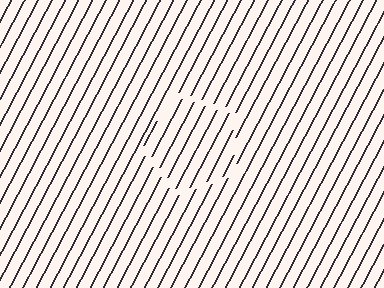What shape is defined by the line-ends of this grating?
An illusory pentagon. The interior of the shape contains the same grating, shifted by half a period — the contour is defined by the phase discontinuity where line-ends from the inner and outer gratings abut.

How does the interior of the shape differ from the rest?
The interior of the shape contains the same grating, shifted by half a period — the contour is defined by the phase discontinuity where line-ends from the inner and outer gratings abut.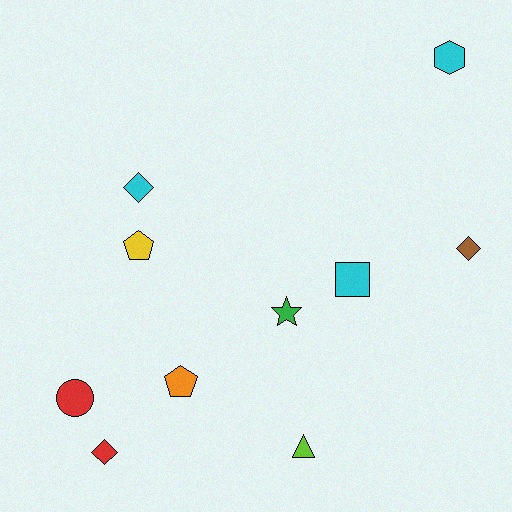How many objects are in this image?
There are 10 objects.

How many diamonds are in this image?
There are 3 diamonds.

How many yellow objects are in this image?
There is 1 yellow object.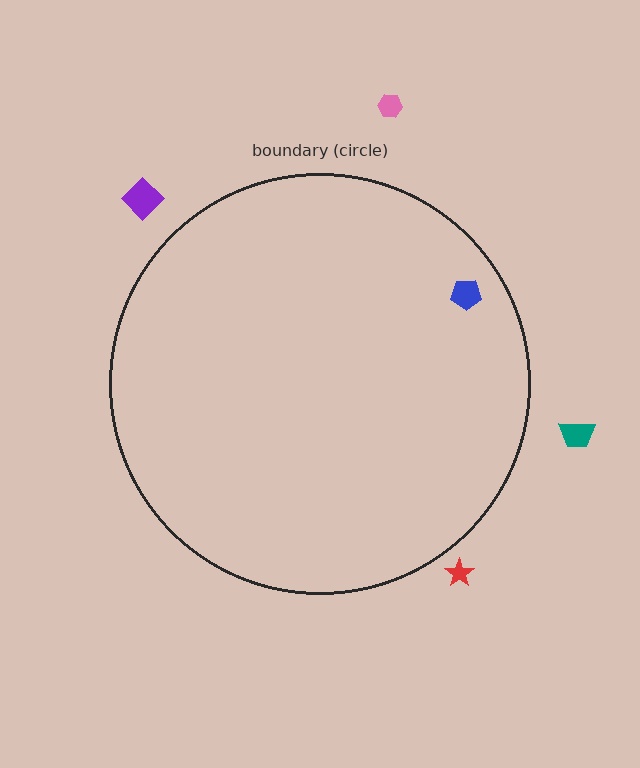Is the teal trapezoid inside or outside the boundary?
Outside.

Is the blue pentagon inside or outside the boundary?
Inside.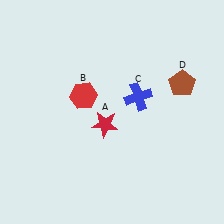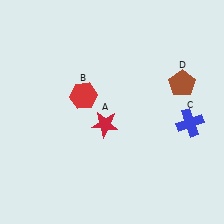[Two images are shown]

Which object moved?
The blue cross (C) moved right.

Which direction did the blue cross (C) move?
The blue cross (C) moved right.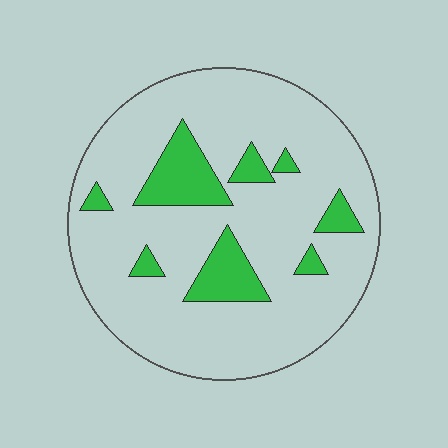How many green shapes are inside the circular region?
8.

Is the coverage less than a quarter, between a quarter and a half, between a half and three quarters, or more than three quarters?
Less than a quarter.